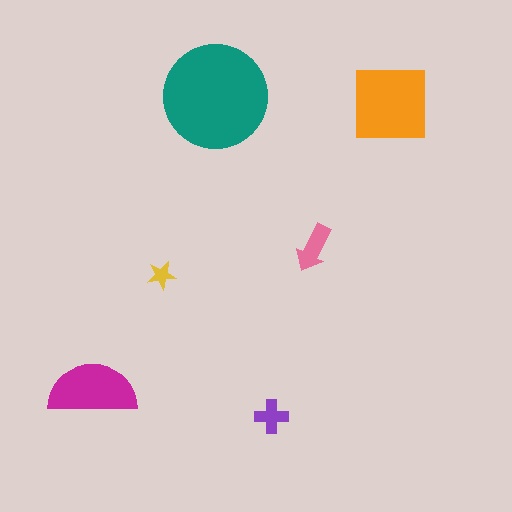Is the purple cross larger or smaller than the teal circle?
Smaller.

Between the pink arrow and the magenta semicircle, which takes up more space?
The magenta semicircle.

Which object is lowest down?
The purple cross is bottommost.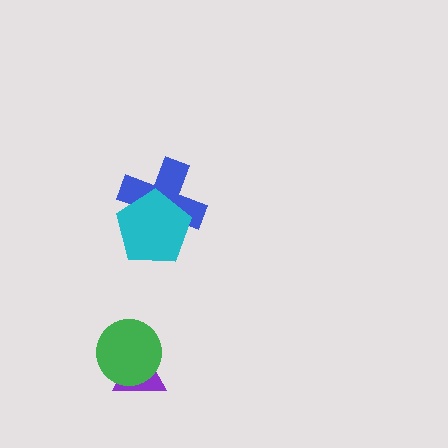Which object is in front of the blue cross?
The cyan pentagon is in front of the blue cross.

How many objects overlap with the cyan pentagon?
1 object overlaps with the cyan pentagon.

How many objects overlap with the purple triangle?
1 object overlaps with the purple triangle.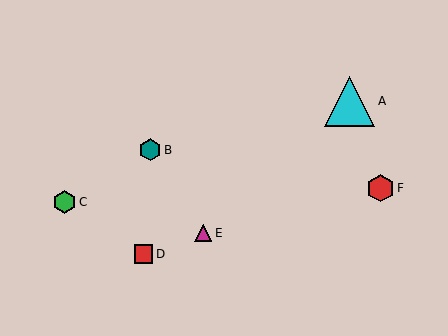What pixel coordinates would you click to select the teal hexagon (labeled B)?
Click at (150, 150) to select the teal hexagon B.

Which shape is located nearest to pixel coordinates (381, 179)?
The red hexagon (labeled F) at (380, 188) is nearest to that location.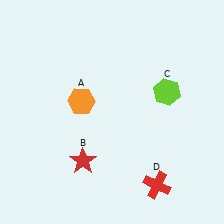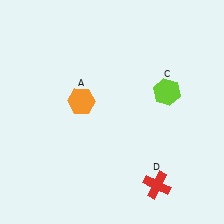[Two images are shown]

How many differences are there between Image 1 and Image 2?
There is 1 difference between the two images.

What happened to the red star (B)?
The red star (B) was removed in Image 2. It was in the bottom-left area of Image 1.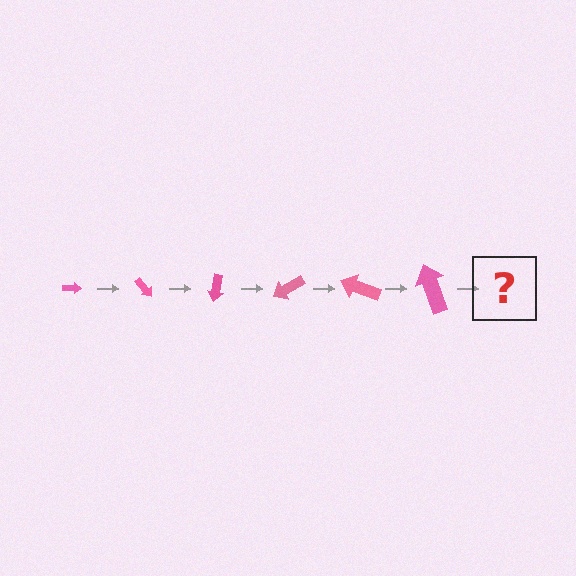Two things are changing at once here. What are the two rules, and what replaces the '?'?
The two rules are that the arrow grows larger each step and it rotates 50 degrees each step. The '?' should be an arrow, larger than the previous one and rotated 300 degrees from the start.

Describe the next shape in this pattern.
It should be an arrow, larger than the previous one and rotated 300 degrees from the start.